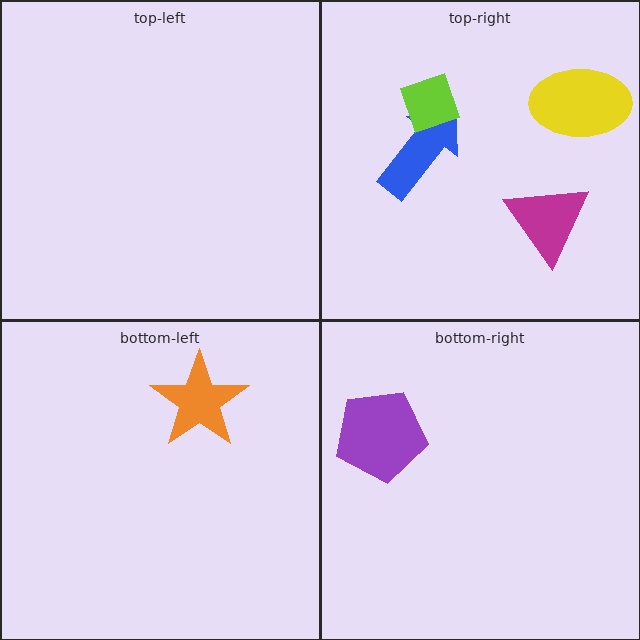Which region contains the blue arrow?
The top-right region.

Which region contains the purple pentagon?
The bottom-right region.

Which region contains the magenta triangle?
The top-right region.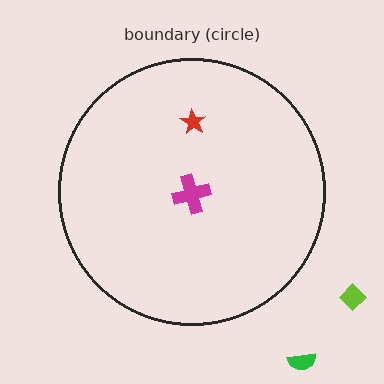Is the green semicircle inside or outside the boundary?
Outside.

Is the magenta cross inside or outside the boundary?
Inside.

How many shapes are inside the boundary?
2 inside, 2 outside.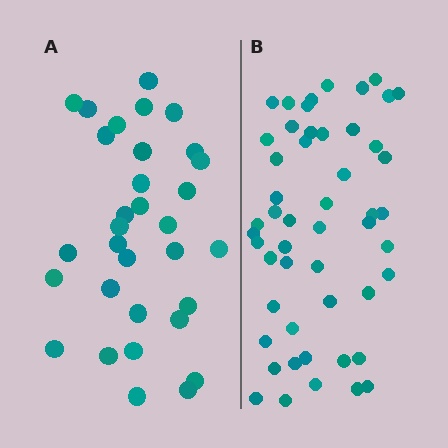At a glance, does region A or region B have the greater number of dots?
Region B (the right region) has more dots.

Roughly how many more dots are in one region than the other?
Region B has approximately 20 more dots than region A.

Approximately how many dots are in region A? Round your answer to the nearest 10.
About 30 dots. (The exact count is 32, which rounds to 30.)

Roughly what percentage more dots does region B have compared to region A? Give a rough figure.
About 60% more.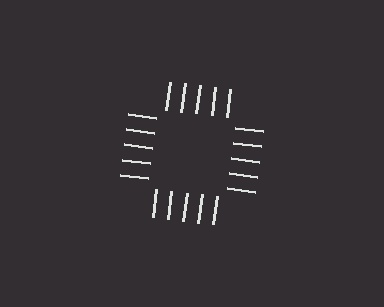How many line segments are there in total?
20 — 5 along each of the 4 edges.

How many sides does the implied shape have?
4 sides — the line-ends trace a square.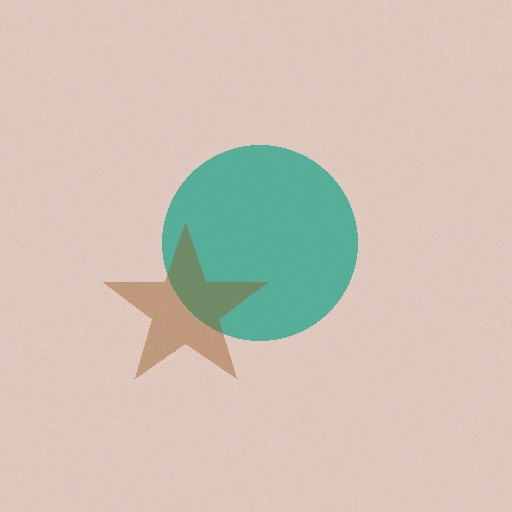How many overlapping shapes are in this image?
There are 2 overlapping shapes in the image.